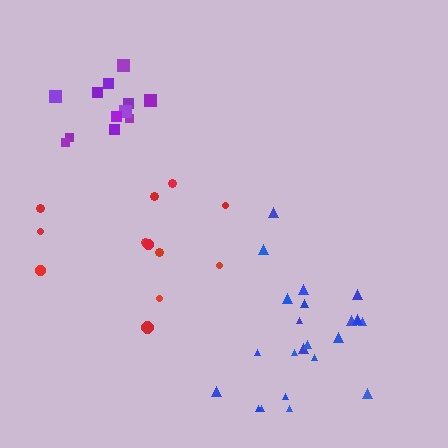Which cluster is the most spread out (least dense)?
Red.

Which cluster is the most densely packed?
Purple.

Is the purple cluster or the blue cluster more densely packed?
Purple.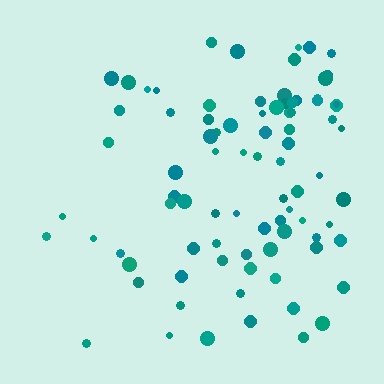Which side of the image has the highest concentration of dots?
The right.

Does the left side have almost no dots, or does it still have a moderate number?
Still a moderate number, just noticeably fewer than the right.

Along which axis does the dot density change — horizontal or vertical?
Horizontal.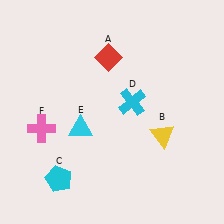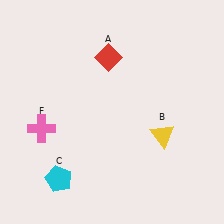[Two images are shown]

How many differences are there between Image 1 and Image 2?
There are 2 differences between the two images.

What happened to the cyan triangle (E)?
The cyan triangle (E) was removed in Image 2. It was in the bottom-left area of Image 1.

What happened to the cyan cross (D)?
The cyan cross (D) was removed in Image 2. It was in the top-right area of Image 1.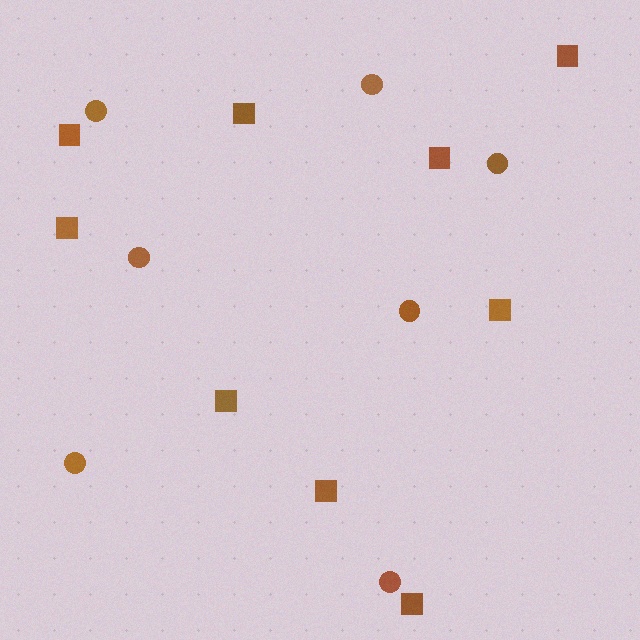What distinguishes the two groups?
There are 2 groups: one group of circles (7) and one group of squares (9).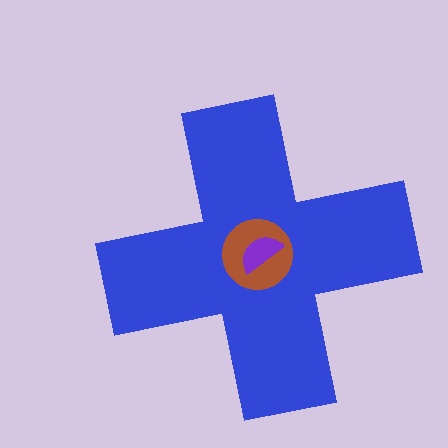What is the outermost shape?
The blue cross.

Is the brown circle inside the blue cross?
Yes.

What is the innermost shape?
The purple semicircle.